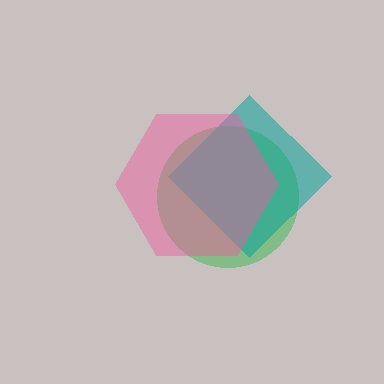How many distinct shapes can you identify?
There are 3 distinct shapes: a green circle, a teal diamond, a pink hexagon.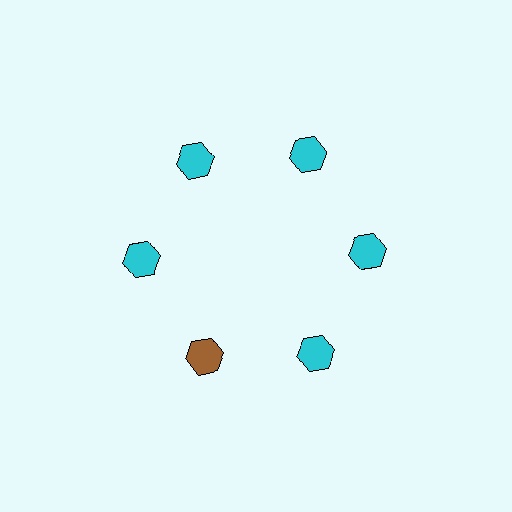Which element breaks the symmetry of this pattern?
The brown hexagon at roughly the 7 o'clock position breaks the symmetry. All other shapes are cyan hexagons.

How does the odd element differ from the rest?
It has a different color: brown instead of cyan.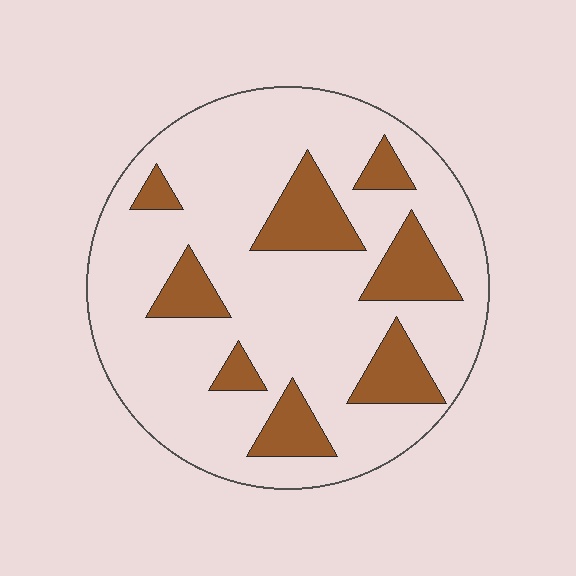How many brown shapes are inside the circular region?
8.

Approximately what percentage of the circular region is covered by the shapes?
Approximately 20%.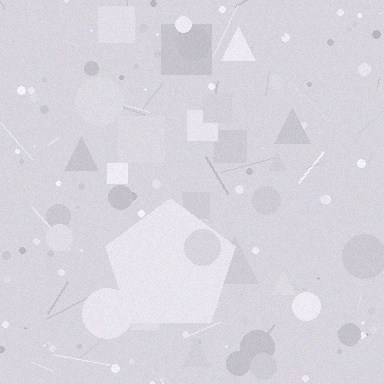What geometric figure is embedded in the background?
A pentagon is embedded in the background.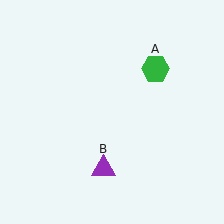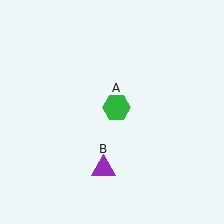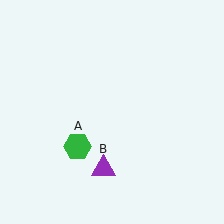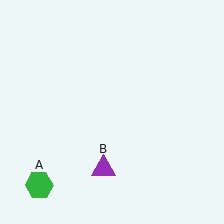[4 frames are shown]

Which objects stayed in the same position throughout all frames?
Purple triangle (object B) remained stationary.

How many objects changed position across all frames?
1 object changed position: green hexagon (object A).